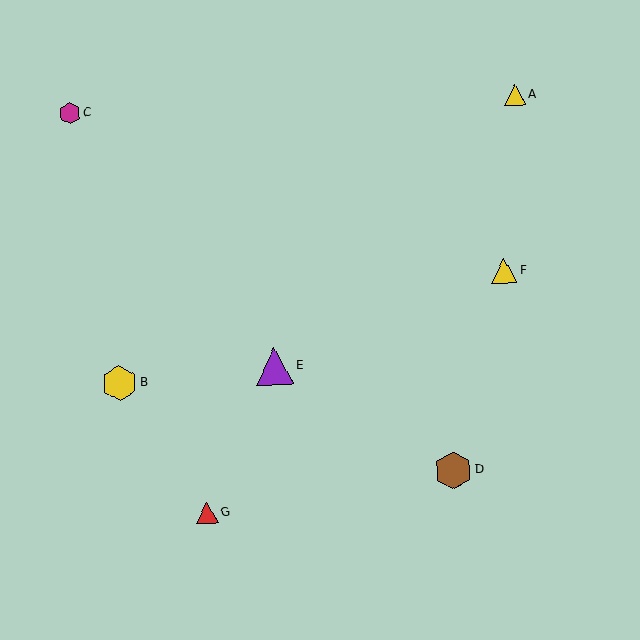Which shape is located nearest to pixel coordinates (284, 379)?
The purple triangle (labeled E) at (275, 366) is nearest to that location.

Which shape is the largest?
The purple triangle (labeled E) is the largest.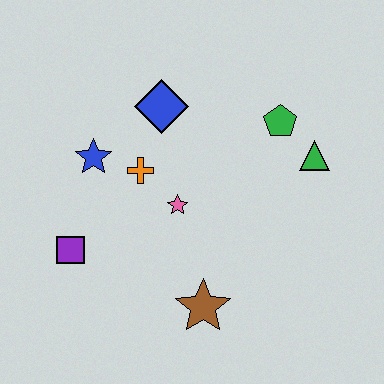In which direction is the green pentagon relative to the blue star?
The green pentagon is to the right of the blue star.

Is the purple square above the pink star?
No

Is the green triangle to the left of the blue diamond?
No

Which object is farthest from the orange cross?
The green triangle is farthest from the orange cross.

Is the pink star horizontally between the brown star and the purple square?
Yes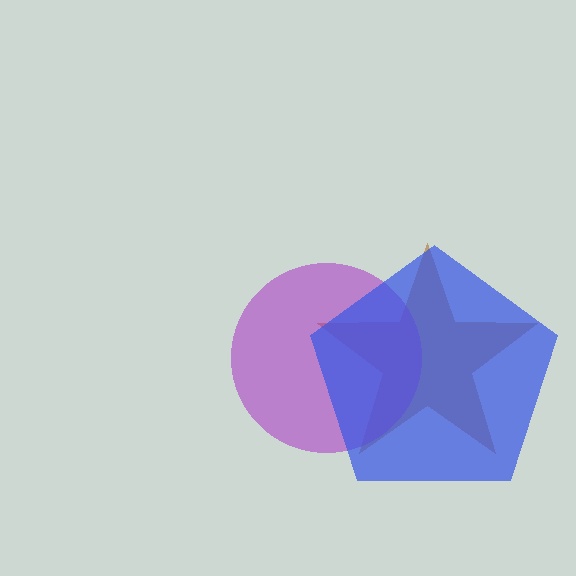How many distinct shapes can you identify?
There are 3 distinct shapes: a brown star, a purple circle, a blue pentagon.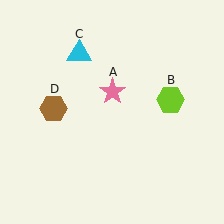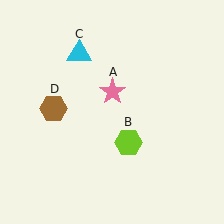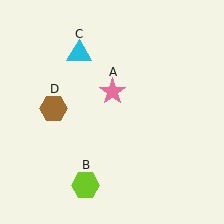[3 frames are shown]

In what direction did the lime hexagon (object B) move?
The lime hexagon (object B) moved down and to the left.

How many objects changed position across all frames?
1 object changed position: lime hexagon (object B).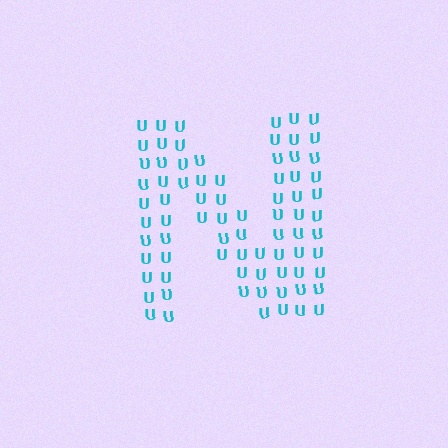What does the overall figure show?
The overall figure shows the letter N.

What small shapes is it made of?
It is made of small letter U's.